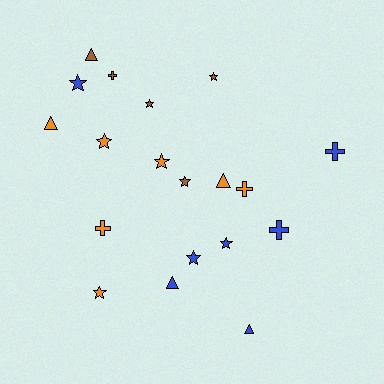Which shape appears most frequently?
Star, with 9 objects.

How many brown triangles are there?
There is 1 brown triangle.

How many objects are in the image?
There are 19 objects.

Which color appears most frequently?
Blue, with 7 objects.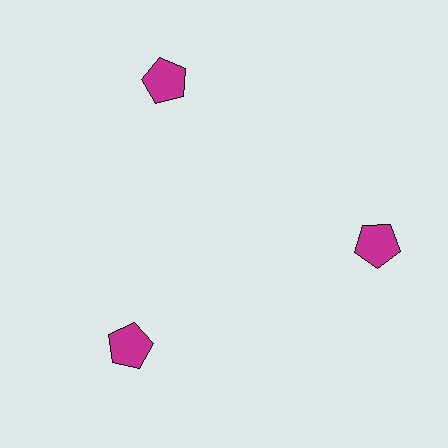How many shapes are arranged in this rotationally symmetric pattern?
There are 3 shapes, arranged in 3 groups of 1.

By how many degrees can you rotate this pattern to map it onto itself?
The pattern maps onto itself every 120 degrees of rotation.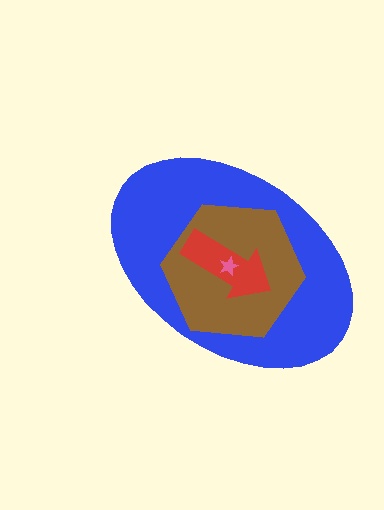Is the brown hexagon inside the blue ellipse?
Yes.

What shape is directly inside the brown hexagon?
The red arrow.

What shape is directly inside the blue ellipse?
The brown hexagon.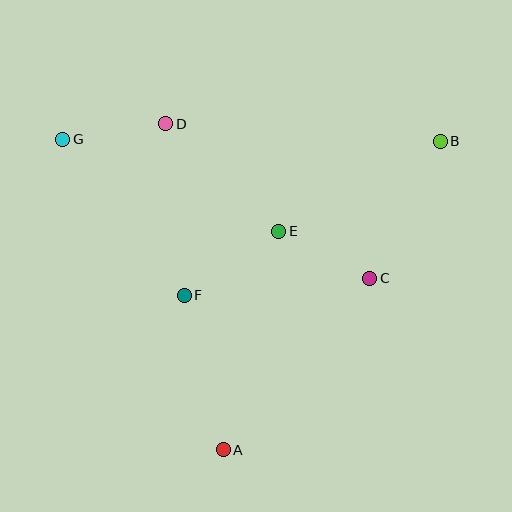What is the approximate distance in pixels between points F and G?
The distance between F and G is approximately 198 pixels.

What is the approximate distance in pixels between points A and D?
The distance between A and D is approximately 331 pixels.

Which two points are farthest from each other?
Points B and G are farthest from each other.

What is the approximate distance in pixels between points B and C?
The distance between B and C is approximately 154 pixels.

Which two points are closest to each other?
Points C and E are closest to each other.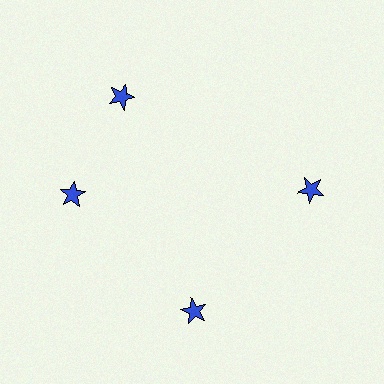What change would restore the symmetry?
The symmetry would be restored by rotating it back into even spacing with its neighbors so that all 4 stars sit at equal angles and equal distance from the center.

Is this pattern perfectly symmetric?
No. The 4 blue stars are arranged in a ring, but one element near the 12 o'clock position is rotated out of alignment along the ring, breaking the 4-fold rotational symmetry.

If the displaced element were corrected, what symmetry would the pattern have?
It would have 4-fold rotational symmetry — the pattern would map onto itself every 90 degrees.